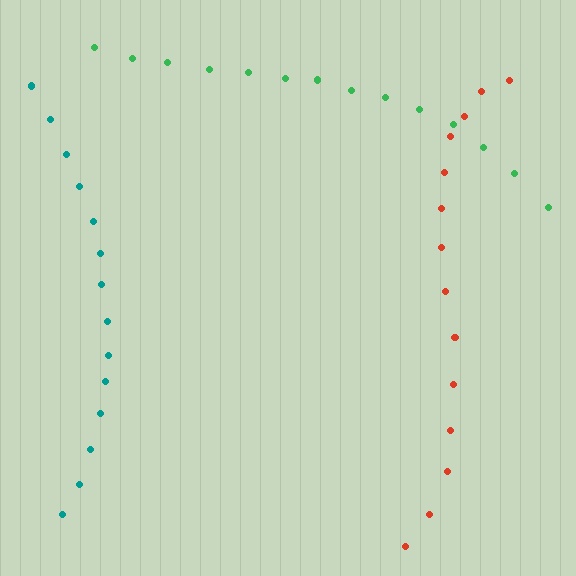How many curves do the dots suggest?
There are 3 distinct paths.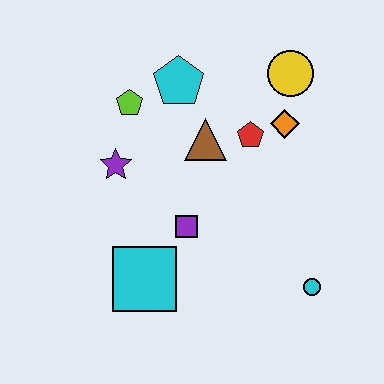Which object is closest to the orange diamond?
The red pentagon is closest to the orange diamond.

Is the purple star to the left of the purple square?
Yes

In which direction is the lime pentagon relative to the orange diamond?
The lime pentagon is to the left of the orange diamond.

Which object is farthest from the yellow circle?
The cyan square is farthest from the yellow circle.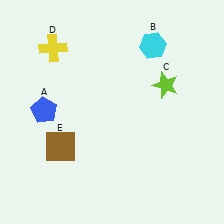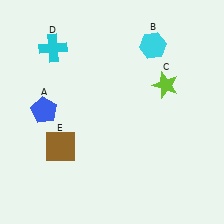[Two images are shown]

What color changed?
The cross (D) changed from yellow in Image 1 to cyan in Image 2.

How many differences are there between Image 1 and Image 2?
There is 1 difference between the two images.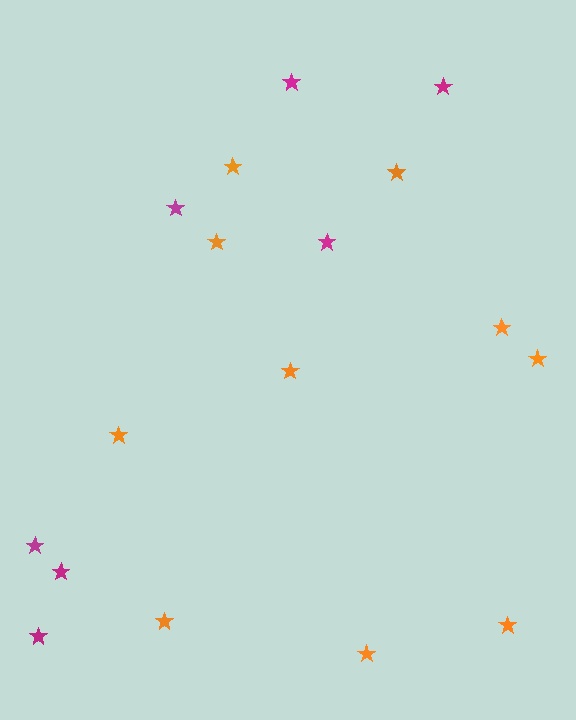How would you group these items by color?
There are 2 groups: one group of magenta stars (7) and one group of orange stars (10).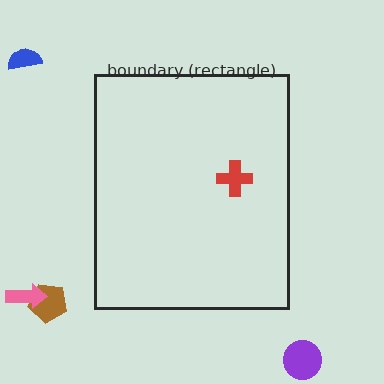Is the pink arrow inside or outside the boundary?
Outside.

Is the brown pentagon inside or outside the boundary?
Outside.